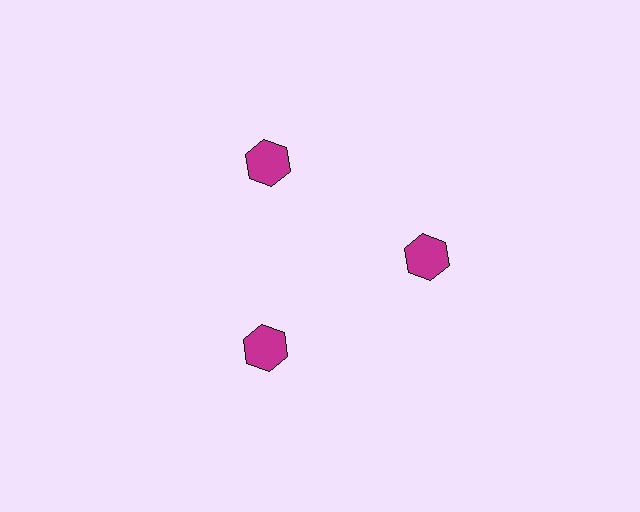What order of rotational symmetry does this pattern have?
This pattern has 3-fold rotational symmetry.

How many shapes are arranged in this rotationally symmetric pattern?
There are 3 shapes, arranged in 3 groups of 1.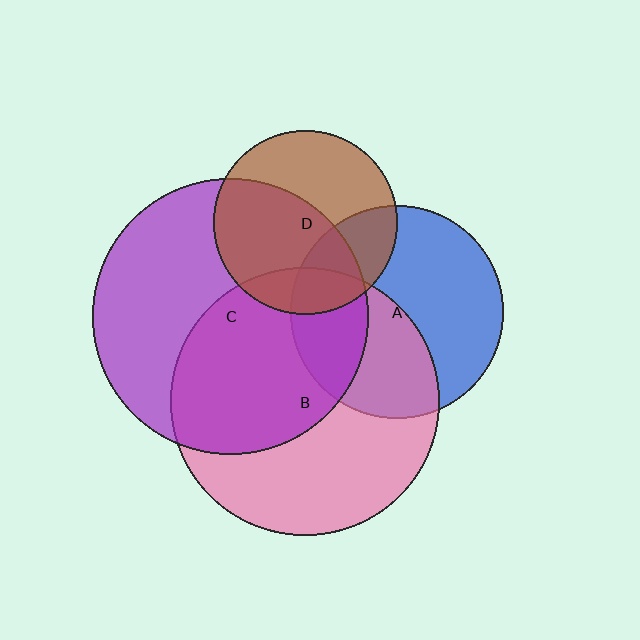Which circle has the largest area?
Circle C (purple).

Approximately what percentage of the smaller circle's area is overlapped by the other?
Approximately 50%.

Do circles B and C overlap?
Yes.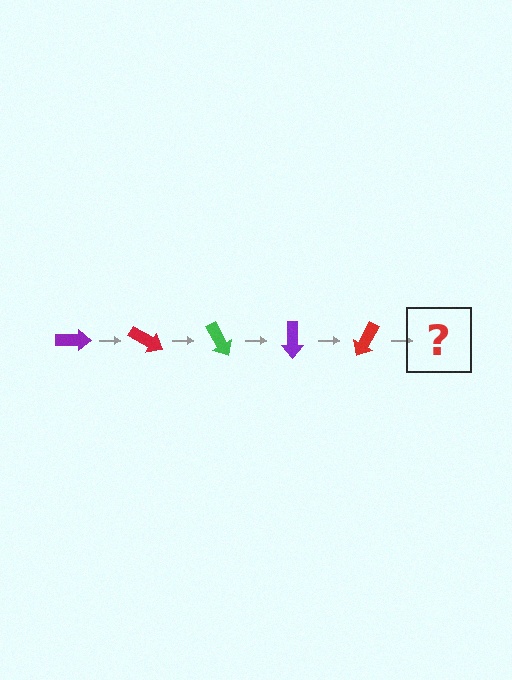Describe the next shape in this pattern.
It should be a green arrow, rotated 150 degrees from the start.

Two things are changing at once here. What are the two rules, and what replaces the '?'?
The two rules are that it rotates 30 degrees each step and the color cycles through purple, red, and green. The '?' should be a green arrow, rotated 150 degrees from the start.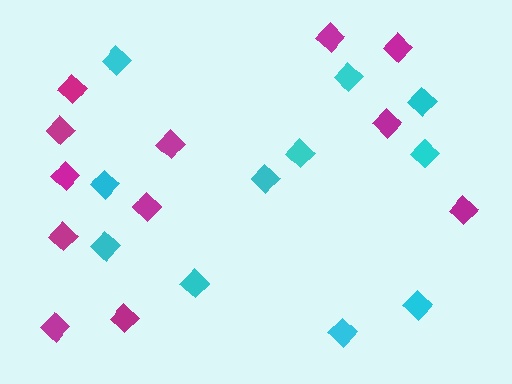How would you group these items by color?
There are 2 groups: one group of cyan diamonds (11) and one group of magenta diamonds (12).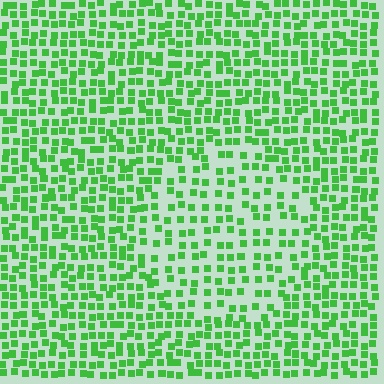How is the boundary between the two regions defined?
The boundary is defined by a change in element density (approximately 1.7x ratio). All elements are the same color, size, and shape.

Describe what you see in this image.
The image contains small green elements arranged at two different densities. A circle-shaped region is visible where the elements are less densely packed than the surrounding area.